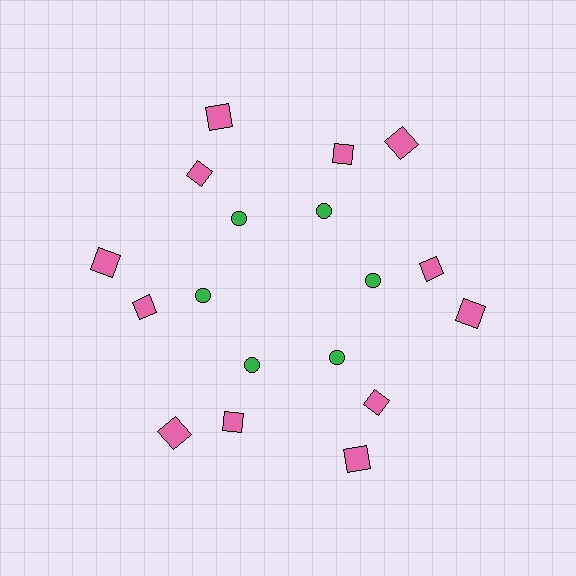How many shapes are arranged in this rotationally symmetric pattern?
There are 18 shapes, arranged in 6 groups of 3.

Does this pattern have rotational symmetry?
Yes, this pattern has 6-fold rotational symmetry. It looks the same after rotating 60 degrees around the center.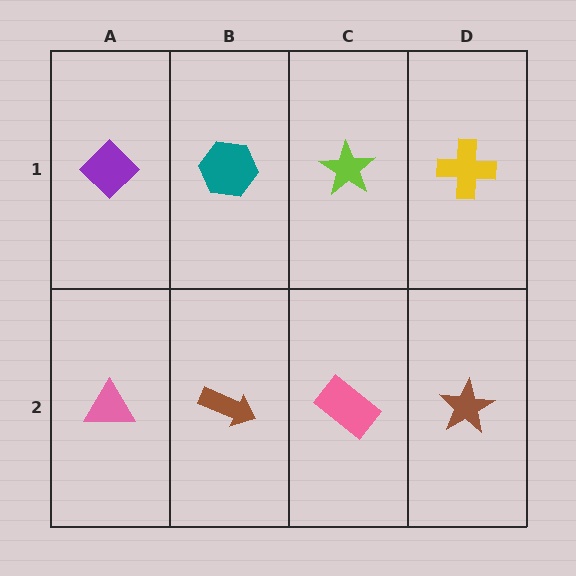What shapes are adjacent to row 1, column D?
A brown star (row 2, column D), a lime star (row 1, column C).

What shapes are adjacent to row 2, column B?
A teal hexagon (row 1, column B), a pink triangle (row 2, column A), a pink rectangle (row 2, column C).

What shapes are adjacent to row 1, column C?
A pink rectangle (row 2, column C), a teal hexagon (row 1, column B), a yellow cross (row 1, column D).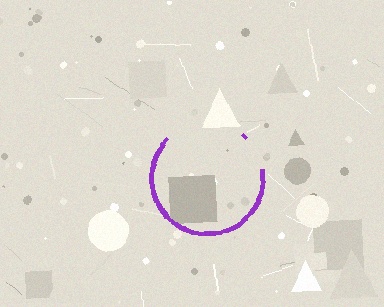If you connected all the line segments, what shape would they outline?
They would outline a circle.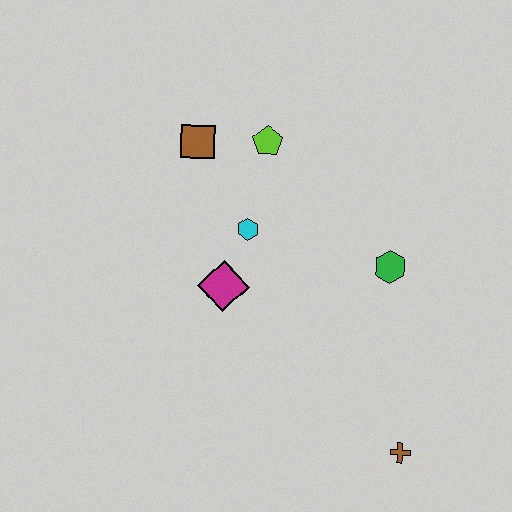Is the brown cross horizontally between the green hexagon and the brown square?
No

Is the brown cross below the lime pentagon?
Yes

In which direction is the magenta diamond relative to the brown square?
The magenta diamond is below the brown square.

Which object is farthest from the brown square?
The brown cross is farthest from the brown square.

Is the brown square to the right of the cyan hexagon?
No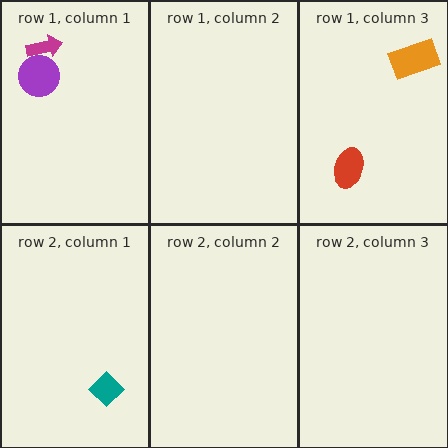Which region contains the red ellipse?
The row 1, column 3 region.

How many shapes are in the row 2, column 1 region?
1.